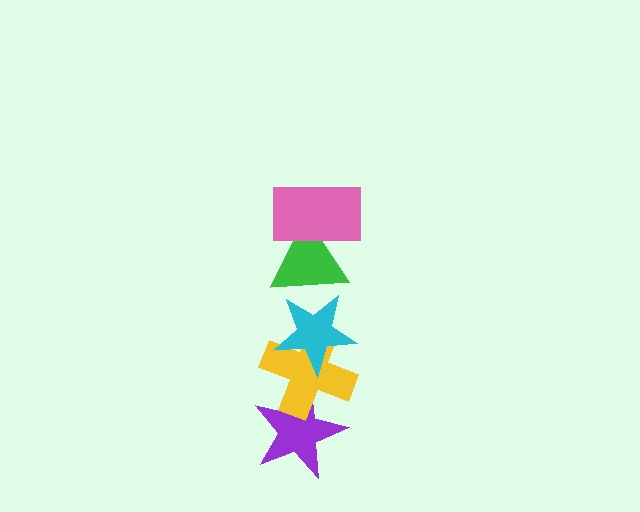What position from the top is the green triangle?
The green triangle is 2nd from the top.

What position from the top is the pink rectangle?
The pink rectangle is 1st from the top.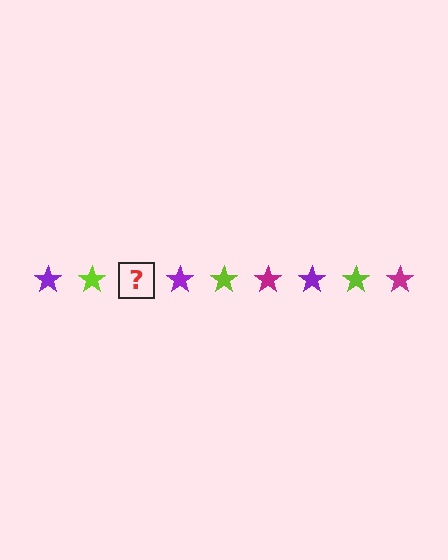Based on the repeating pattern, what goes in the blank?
The blank should be a magenta star.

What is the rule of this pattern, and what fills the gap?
The rule is that the pattern cycles through purple, lime, magenta stars. The gap should be filled with a magenta star.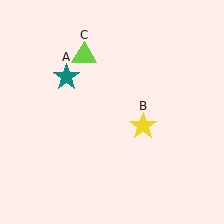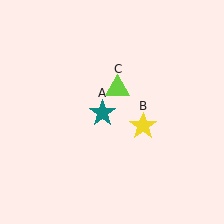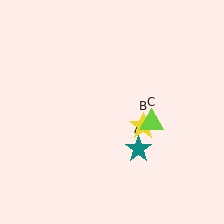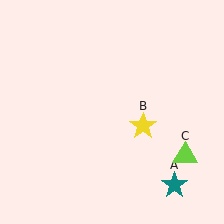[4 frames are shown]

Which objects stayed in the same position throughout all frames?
Yellow star (object B) remained stationary.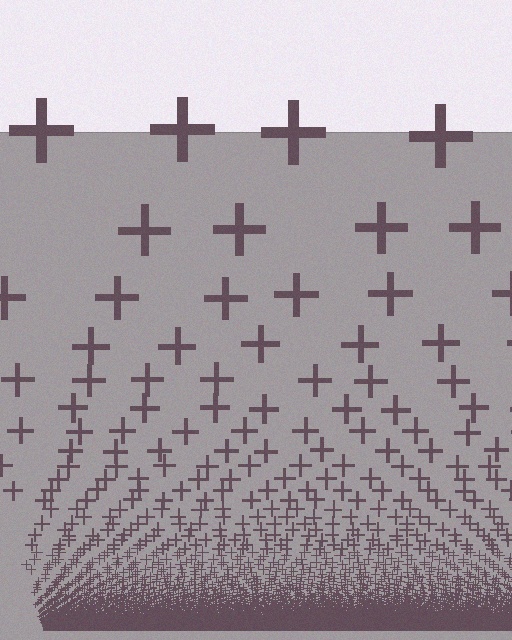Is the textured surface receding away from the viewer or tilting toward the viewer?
The surface appears to tilt toward the viewer. Texture elements get larger and sparser toward the top.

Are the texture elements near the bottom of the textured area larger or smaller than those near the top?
Smaller. The gradient is inverted — elements near the bottom are smaller and denser.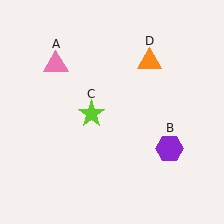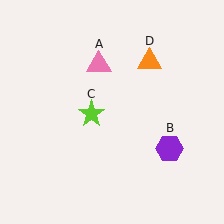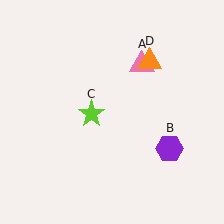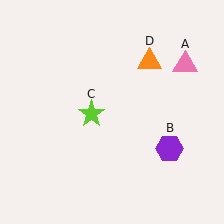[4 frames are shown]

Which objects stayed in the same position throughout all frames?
Purple hexagon (object B) and lime star (object C) and orange triangle (object D) remained stationary.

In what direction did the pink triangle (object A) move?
The pink triangle (object A) moved right.